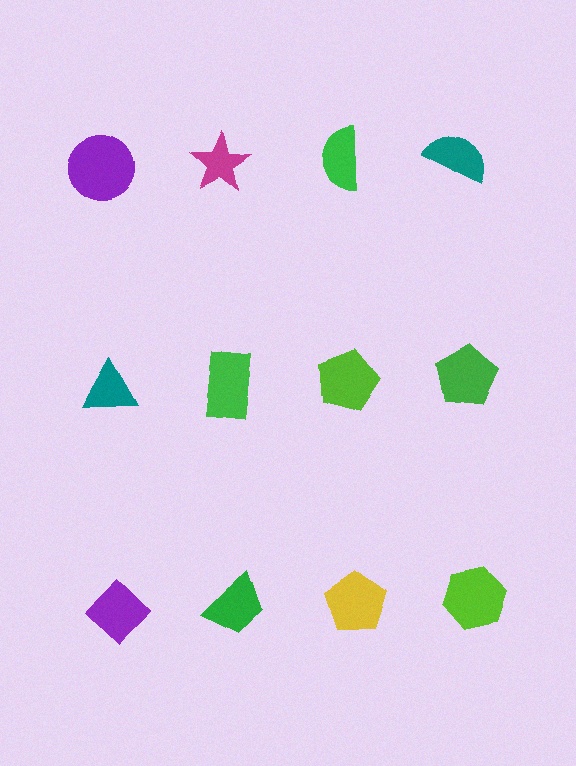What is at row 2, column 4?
A green pentagon.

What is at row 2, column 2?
A green rectangle.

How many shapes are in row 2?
4 shapes.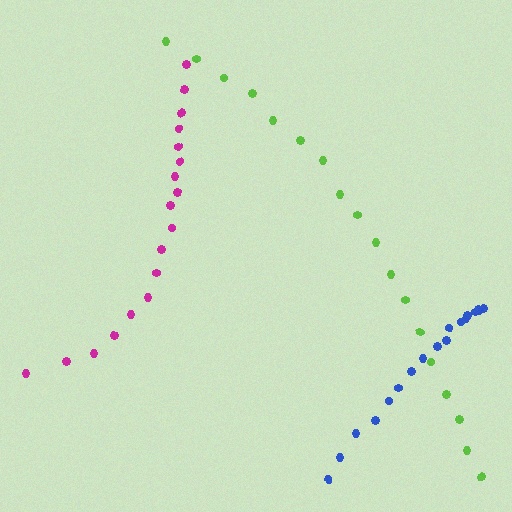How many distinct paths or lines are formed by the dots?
There are 3 distinct paths.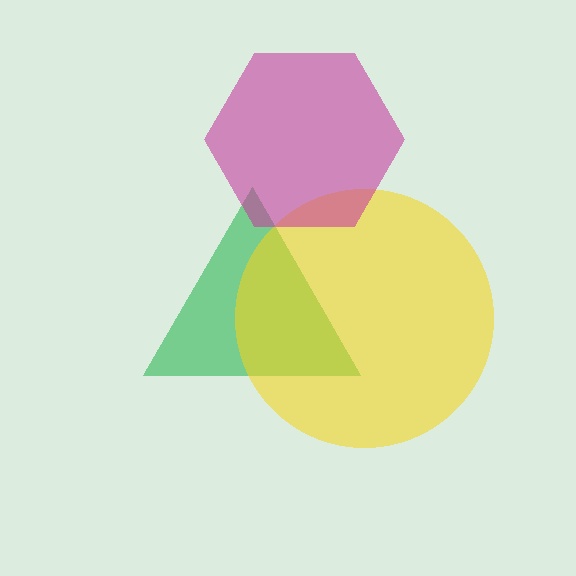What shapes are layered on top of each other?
The layered shapes are: a green triangle, a yellow circle, a magenta hexagon.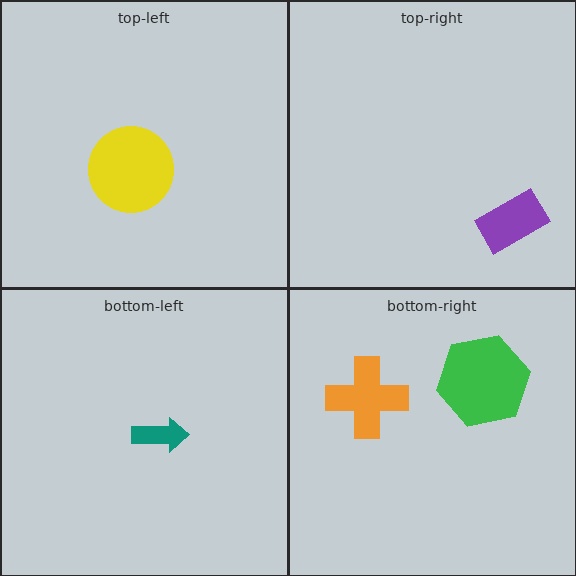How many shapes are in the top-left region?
1.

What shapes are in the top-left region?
The yellow circle.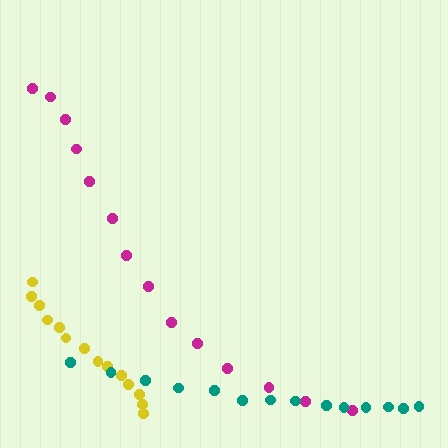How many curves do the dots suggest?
There are 3 distinct paths.